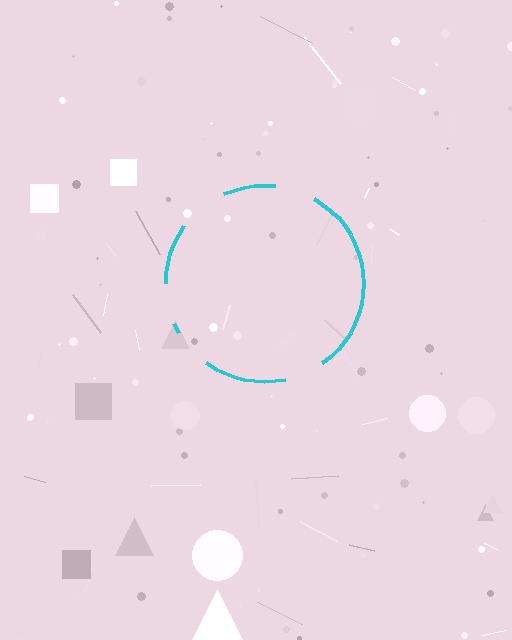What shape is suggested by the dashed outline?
The dashed outline suggests a circle.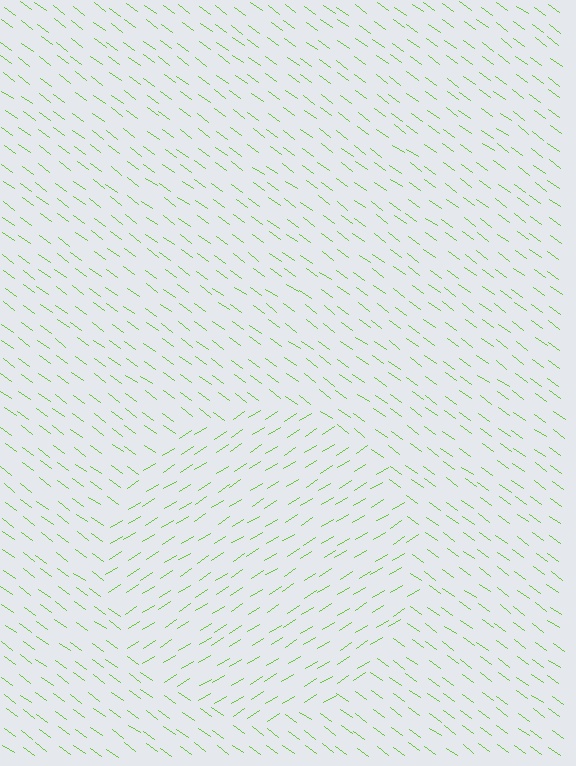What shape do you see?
I see a circle.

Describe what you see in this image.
The image is filled with small lime line segments. A circle region in the image has lines oriented differently from the surrounding lines, creating a visible texture boundary.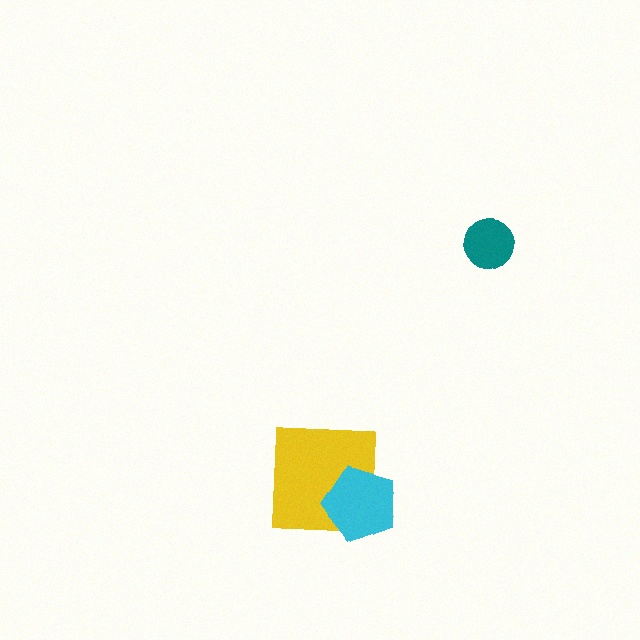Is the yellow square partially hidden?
Yes, it is partially covered by another shape.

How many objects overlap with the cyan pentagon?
1 object overlaps with the cyan pentagon.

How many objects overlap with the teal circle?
0 objects overlap with the teal circle.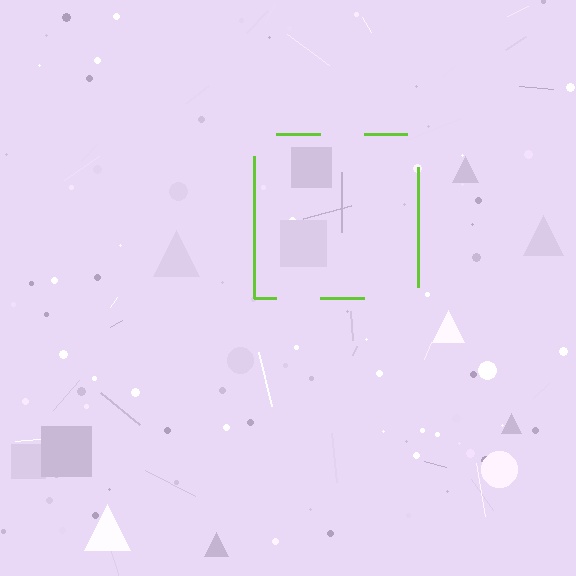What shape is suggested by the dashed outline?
The dashed outline suggests a square.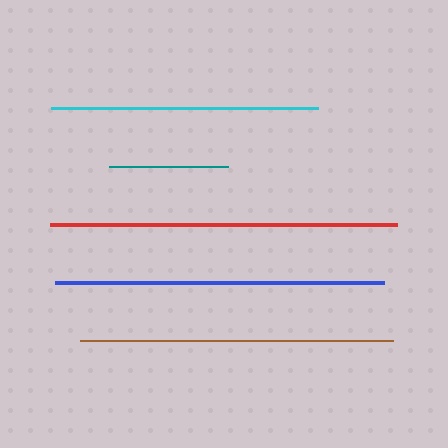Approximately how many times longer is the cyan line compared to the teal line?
The cyan line is approximately 2.3 times the length of the teal line.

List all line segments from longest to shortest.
From longest to shortest: red, blue, brown, cyan, teal.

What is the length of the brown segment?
The brown segment is approximately 314 pixels long.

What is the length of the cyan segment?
The cyan segment is approximately 268 pixels long.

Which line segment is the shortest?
The teal line is the shortest at approximately 119 pixels.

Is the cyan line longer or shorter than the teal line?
The cyan line is longer than the teal line.